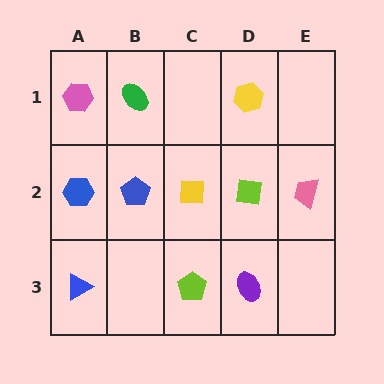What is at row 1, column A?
A pink hexagon.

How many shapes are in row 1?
3 shapes.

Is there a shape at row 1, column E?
No, that cell is empty.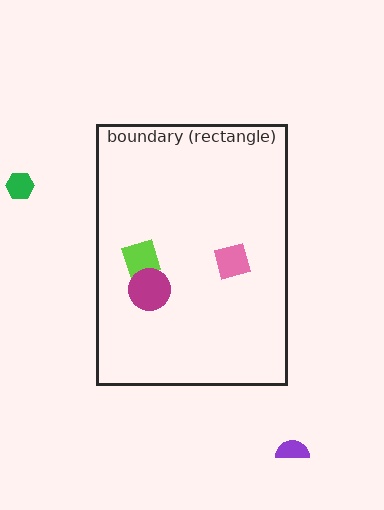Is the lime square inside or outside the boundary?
Inside.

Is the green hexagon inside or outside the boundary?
Outside.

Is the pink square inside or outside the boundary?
Inside.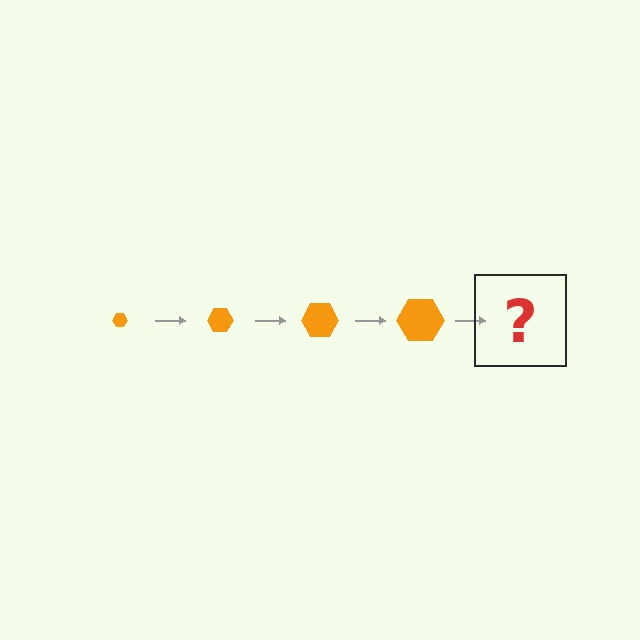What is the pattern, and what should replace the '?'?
The pattern is that the hexagon gets progressively larger each step. The '?' should be an orange hexagon, larger than the previous one.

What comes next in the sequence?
The next element should be an orange hexagon, larger than the previous one.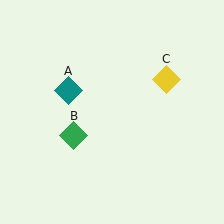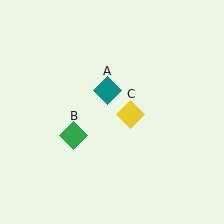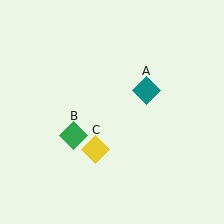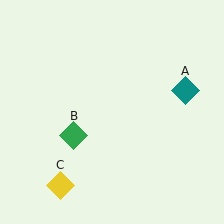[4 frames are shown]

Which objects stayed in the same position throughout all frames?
Green diamond (object B) remained stationary.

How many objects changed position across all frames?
2 objects changed position: teal diamond (object A), yellow diamond (object C).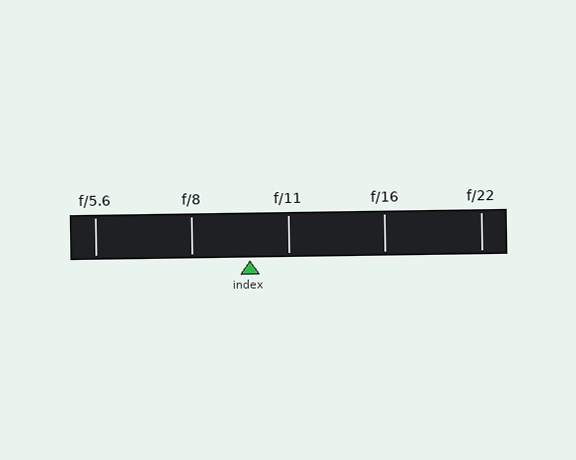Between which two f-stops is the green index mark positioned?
The index mark is between f/8 and f/11.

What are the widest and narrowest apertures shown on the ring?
The widest aperture shown is f/5.6 and the narrowest is f/22.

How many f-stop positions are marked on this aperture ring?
There are 5 f-stop positions marked.